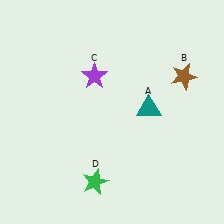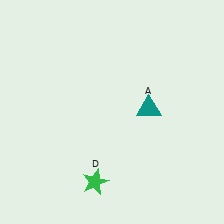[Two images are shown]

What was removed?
The purple star (C), the brown star (B) were removed in Image 2.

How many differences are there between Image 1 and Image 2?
There are 2 differences between the two images.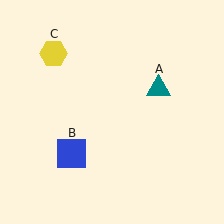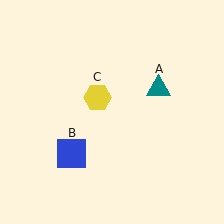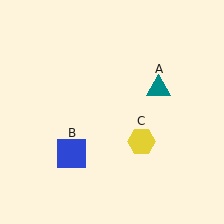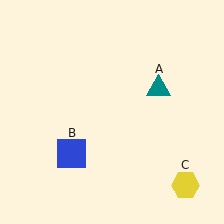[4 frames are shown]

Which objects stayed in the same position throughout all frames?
Teal triangle (object A) and blue square (object B) remained stationary.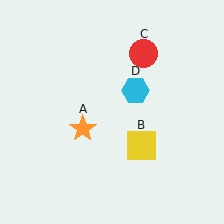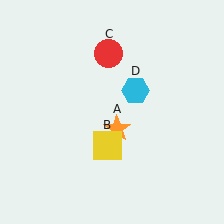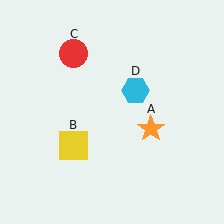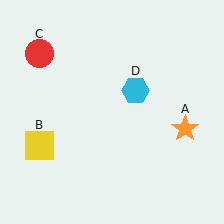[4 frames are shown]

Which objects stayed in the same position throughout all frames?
Cyan hexagon (object D) remained stationary.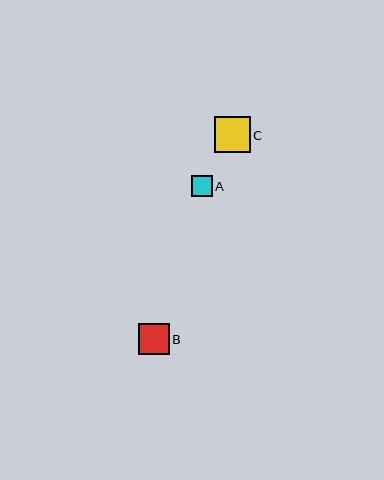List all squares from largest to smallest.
From largest to smallest: C, B, A.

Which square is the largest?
Square C is the largest with a size of approximately 36 pixels.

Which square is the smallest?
Square A is the smallest with a size of approximately 20 pixels.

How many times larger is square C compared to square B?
Square C is approximately 1.1 times the size of square B.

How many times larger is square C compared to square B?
Square C is approximately 1.1 times the size of square B.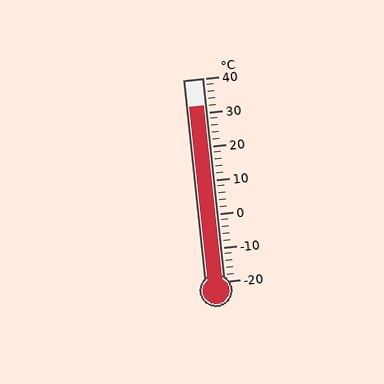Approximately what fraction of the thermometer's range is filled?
The thermometer is filled to approximately 85% of its range.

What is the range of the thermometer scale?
The thermometer scale ranges from -20°C to 40°C.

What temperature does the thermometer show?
The thermometer shows approximately 32°C.